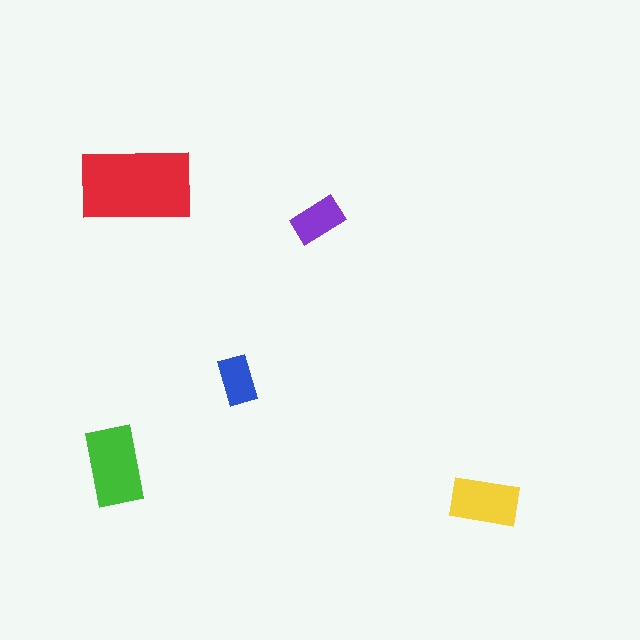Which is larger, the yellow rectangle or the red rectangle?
The red one.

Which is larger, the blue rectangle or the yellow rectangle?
The yellow one.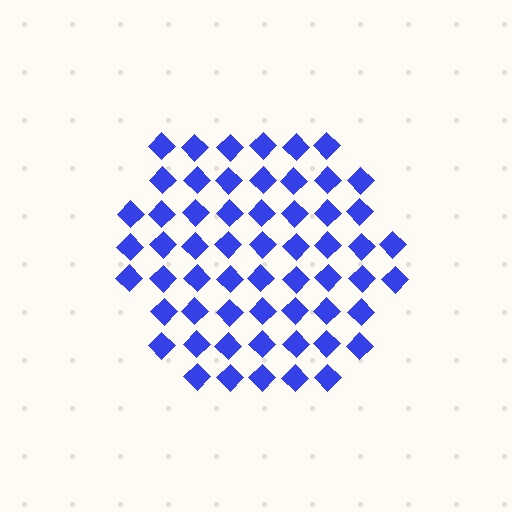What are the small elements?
The small elements are diamonds.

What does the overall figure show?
The overall figure shows a hexagon.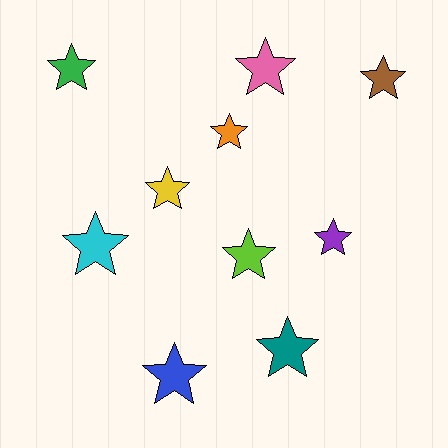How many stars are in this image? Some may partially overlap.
There are 10 stars.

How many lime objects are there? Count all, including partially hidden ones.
There is 1 lime object.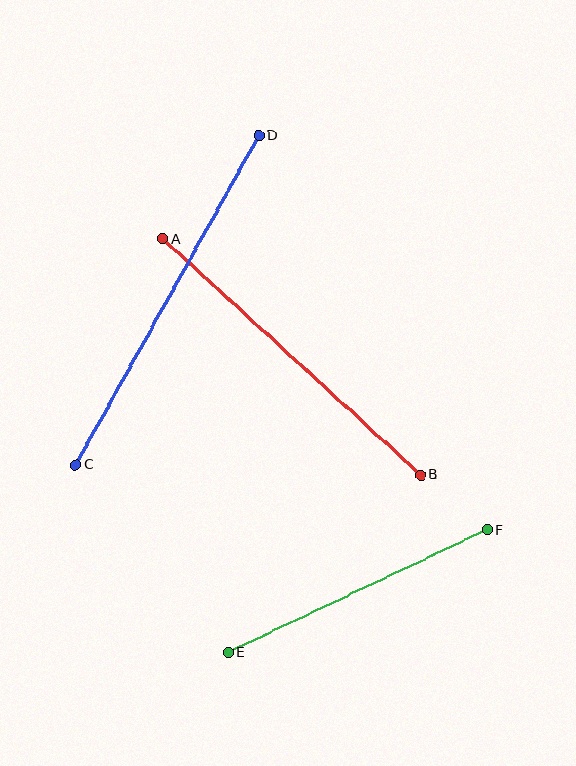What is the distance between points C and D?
The distance is approximately 377 pixels.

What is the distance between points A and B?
The distance is approximately 349 pixels.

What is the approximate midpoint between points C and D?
The midpoint is at approximately (167, 300) pixels.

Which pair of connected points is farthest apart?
Points C and D are farthest apart.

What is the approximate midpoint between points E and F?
The midpoint is at approximately (358, 591) pixels.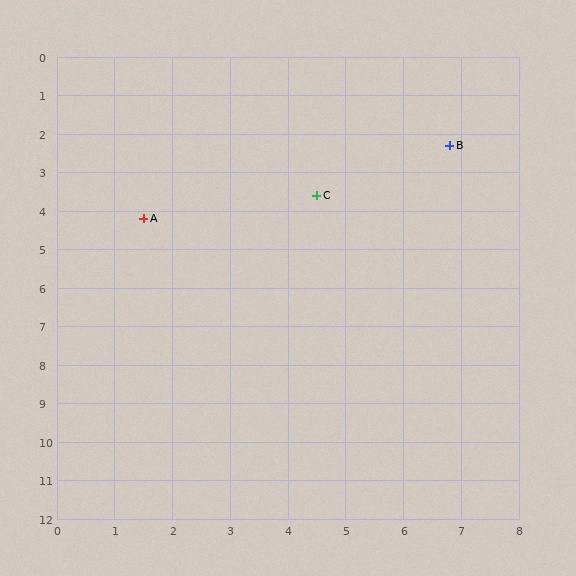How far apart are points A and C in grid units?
Points A and C are about 3.1 grid units apart.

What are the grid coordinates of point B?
Point B is at approximately (6.8, 2.3).